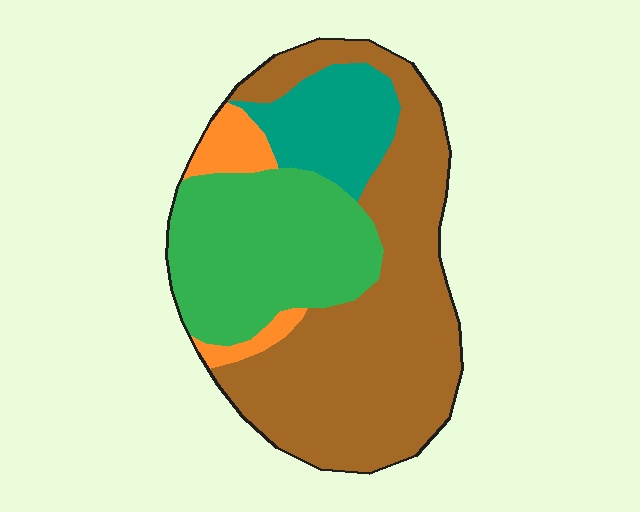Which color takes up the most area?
Brown, at roughly 50%.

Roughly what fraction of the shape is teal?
Teal covers around 15% of the shape.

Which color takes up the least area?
Orange, at roughly 5%.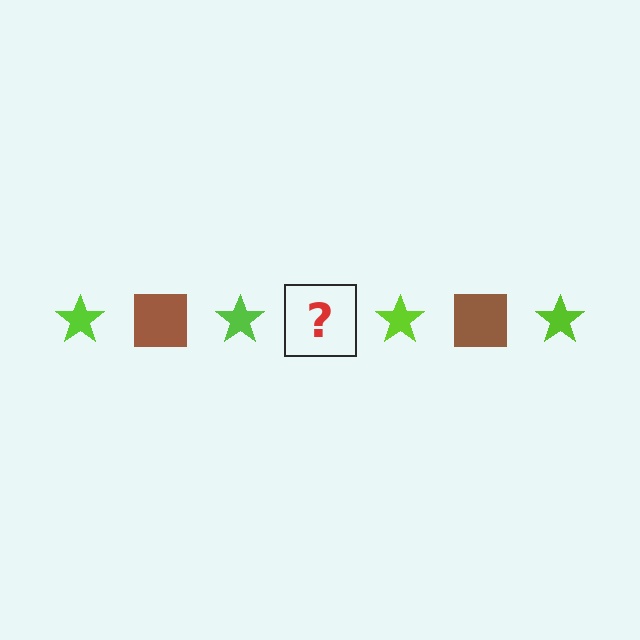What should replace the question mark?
The question mark should be replaced with a brown square.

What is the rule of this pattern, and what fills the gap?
The rule is that the pattern alternates between lime star and brown square. The gap should be filled with a brown square.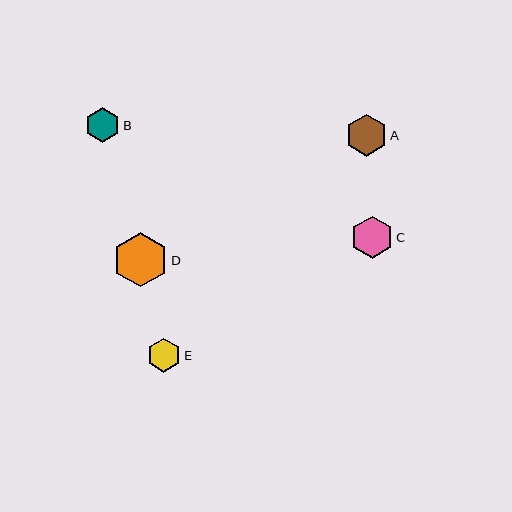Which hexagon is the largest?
Hexagon D is the largest with a size of approximately 54 pixels.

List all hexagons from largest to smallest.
From largest to smallest: D, C, A, B, E.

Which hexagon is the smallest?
Hexagon E is the smallest with a size of approximately 34 pixels.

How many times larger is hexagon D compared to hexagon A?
Hexagon D is approximately 1.3 times the size of hexagon A.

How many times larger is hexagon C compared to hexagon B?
Hexagon C is approximately 1.2 times the size of hexagon B.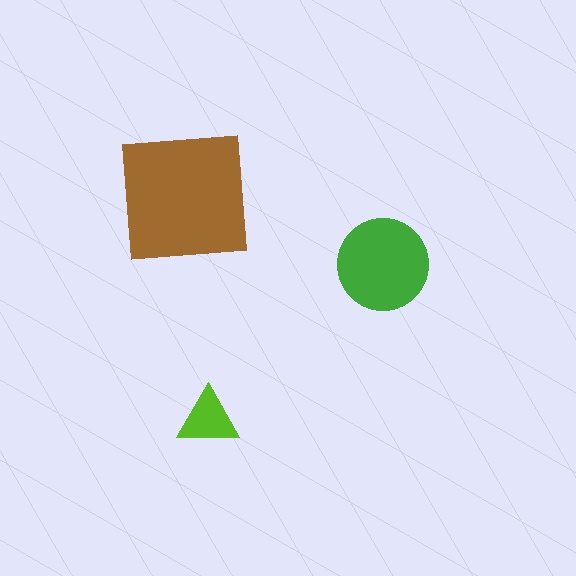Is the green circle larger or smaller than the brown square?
Smaller.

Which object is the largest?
The brown square.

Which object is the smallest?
The lime triangle.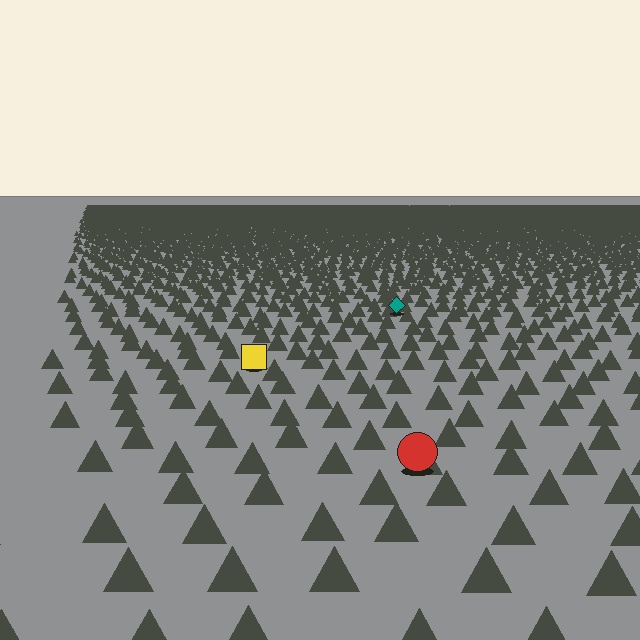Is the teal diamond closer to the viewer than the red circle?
No. The red circle is closer — you can tell from the texture gradient: the ground texture is coarser near it.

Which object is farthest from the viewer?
The teal diamond is farthest from the viewer. It appears smaller and the ground texture around it is denser.